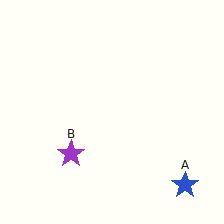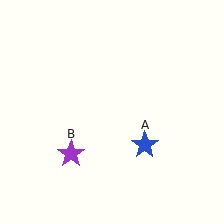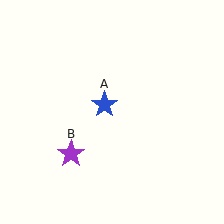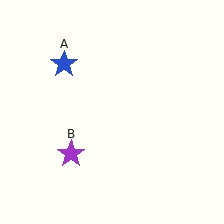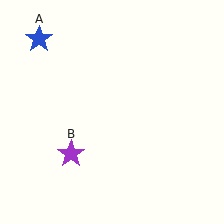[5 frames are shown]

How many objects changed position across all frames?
1 object changed position: blue star (object A).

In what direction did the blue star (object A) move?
The blue star (object A) moved up and to the left.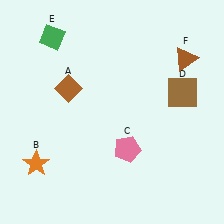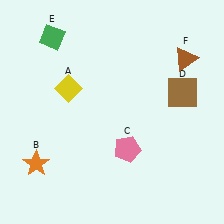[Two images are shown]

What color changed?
The diamond (A) changed from brown in Image 1 to yellow in Image 2.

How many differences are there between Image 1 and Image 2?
There is 1 difference between the two images.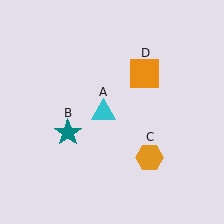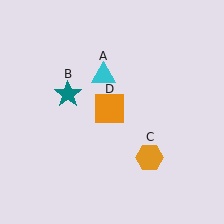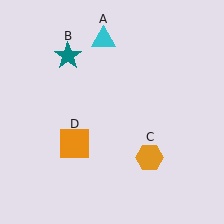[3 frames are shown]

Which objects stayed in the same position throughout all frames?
Orange hexagon (object C) remained stationary.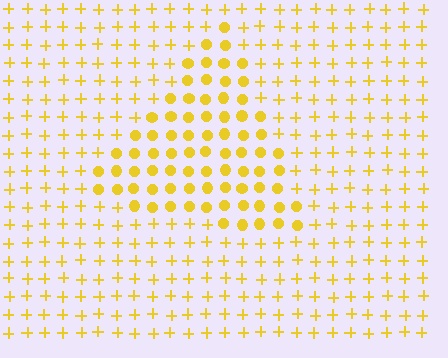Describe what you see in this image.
The image is filled with small yellow elements arranged in a uniform grid. A triangle-shaped region contains circles, while the surrounding area contains plus signs. The boundary is defined purely by the change in element shape.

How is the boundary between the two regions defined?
The boundary is defined by a change in element shape: circles inside vs. plus signs outside. All elements share the same color and spacing.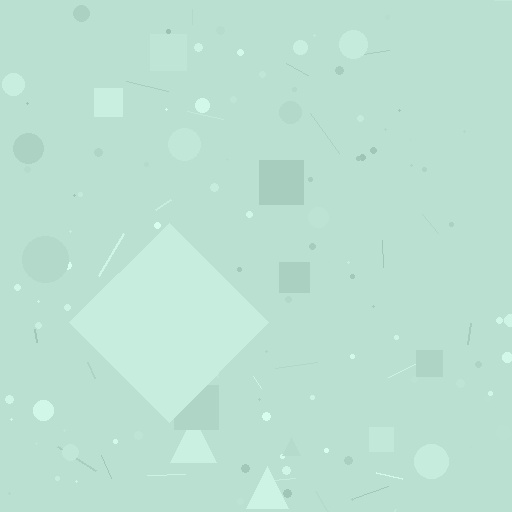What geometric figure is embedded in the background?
A diamond is embedded in the background.